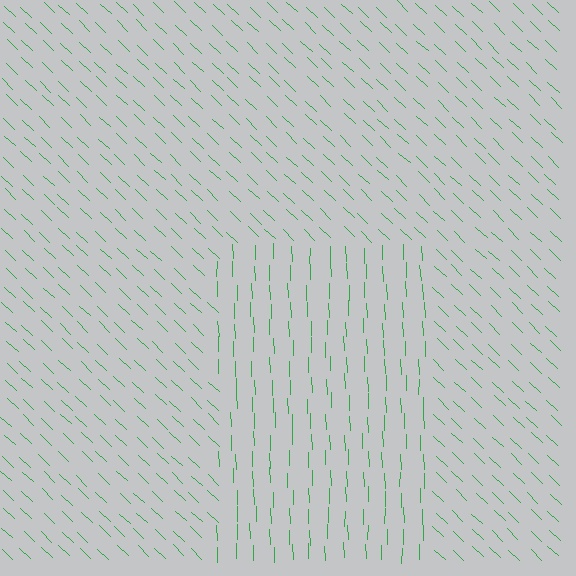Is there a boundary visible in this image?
Yes, there is a texture boundary formed by a change in line orientation.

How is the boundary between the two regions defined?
The boundary is defined purely by a change in line orientation (approximately 45 degrees difference). All lines are the same color and thickness.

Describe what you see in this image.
The image is filled with small green line segments. A rectangle region in the image has lines oriented differently from the surrounding lines, creating a visible texture boundary.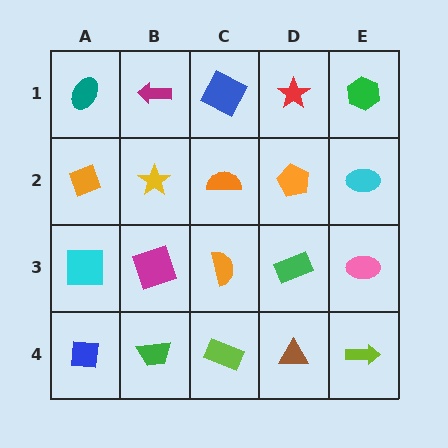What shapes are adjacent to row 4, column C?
An orange semicircle (row 3, column C), a green trapezoid (row 4, column B), a brown triangle (row 4, column D).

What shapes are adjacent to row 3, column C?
An orange semicircle (row 2, column C), a lime rectangle (row 4, column C), a magenta square (row 3, column B), a green rectangle (row 3, column D).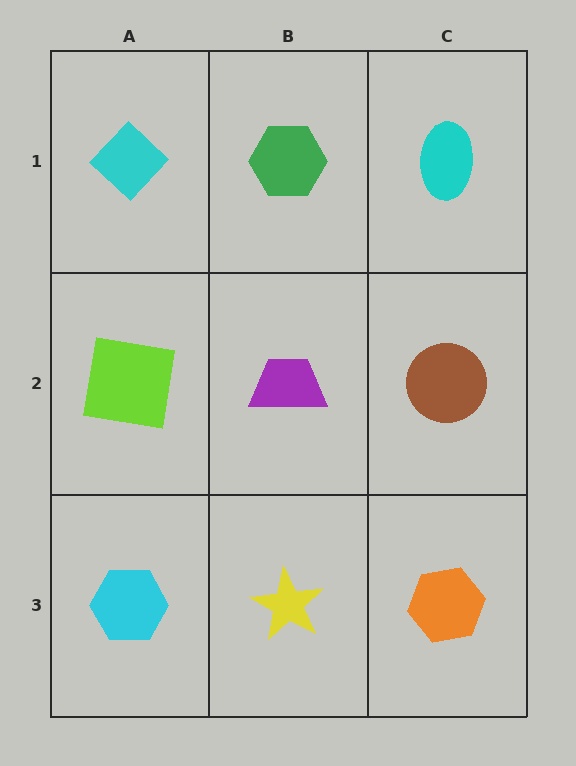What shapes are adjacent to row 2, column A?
A cyan diamond (row 1, column A), a cyan hexagon (row 3, column A), a purple trapezoid (row 2, column B).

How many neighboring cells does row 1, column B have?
3.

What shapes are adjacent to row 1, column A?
A lime square (row 2, column A), a green hexagon (row 1, column B).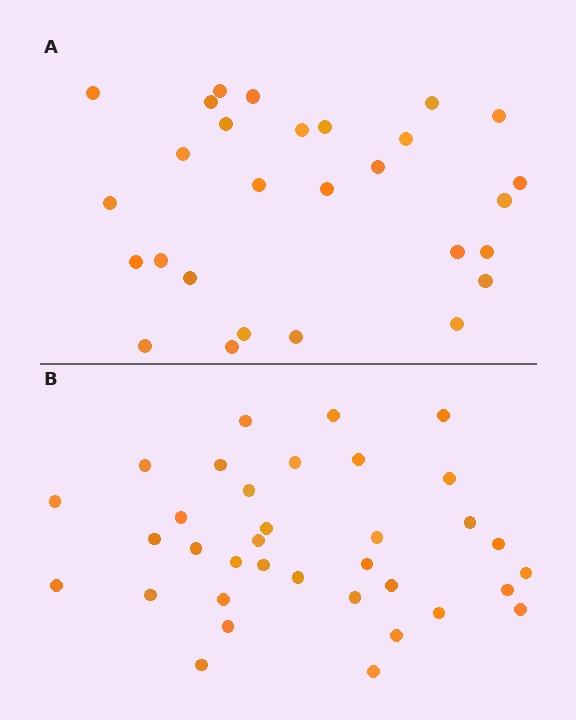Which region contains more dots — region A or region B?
Region B (the bottom region) has more dots.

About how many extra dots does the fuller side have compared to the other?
Region B has roughly 8 or so more dots than region A.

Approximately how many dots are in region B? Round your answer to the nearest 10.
About 40 dots. (The exact count is 35, which rounds to 40.)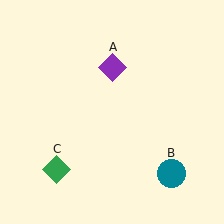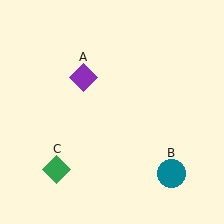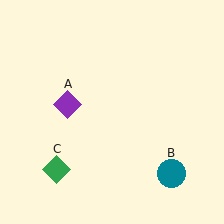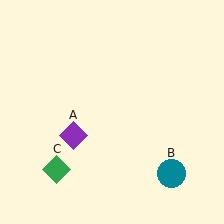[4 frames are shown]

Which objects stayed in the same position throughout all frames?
Teal circle (object B) and green diamond (object C) remained stationary.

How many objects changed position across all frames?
1 object changed position: purple diamond (object A).